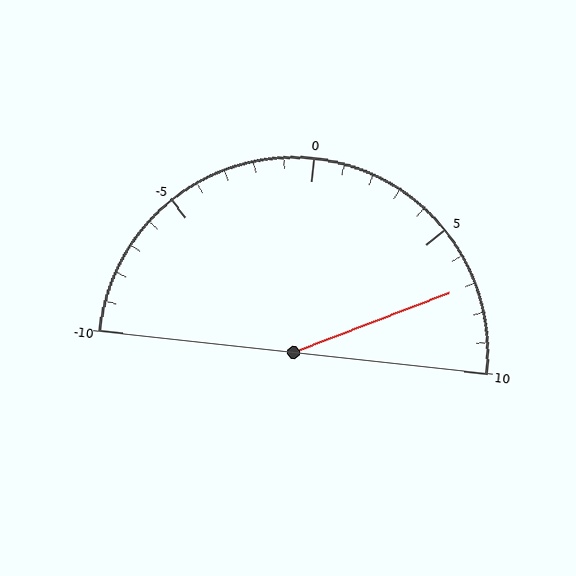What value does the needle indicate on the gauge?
The needle indicates approximately 7.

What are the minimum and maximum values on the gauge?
The gauge ranges from -10 to 10.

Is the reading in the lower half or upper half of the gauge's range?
The reading is in the upper half of the range (-10 to 10).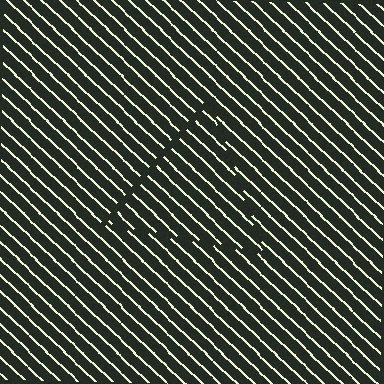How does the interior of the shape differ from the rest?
The interior of the shape contains the same grating, shifted by half a period — the contour is defined by the phase discontinuity where line-ends from the inner and outer gratings abut.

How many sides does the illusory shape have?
3 sides — the line-ends trace a triangle.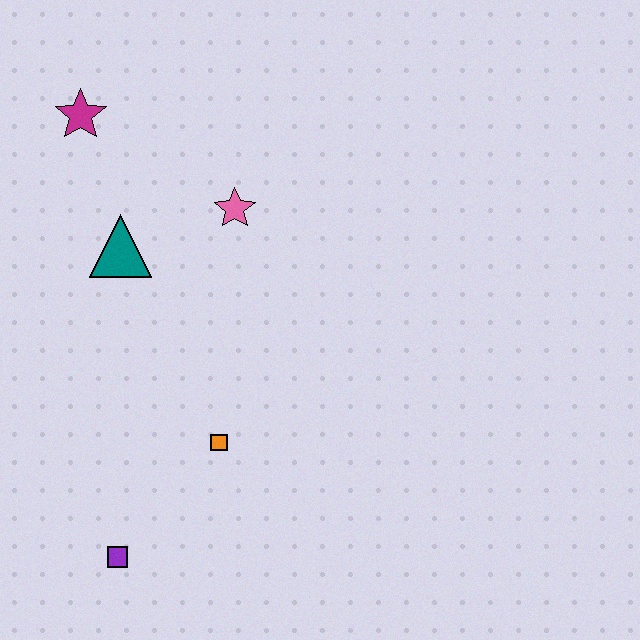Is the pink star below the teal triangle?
No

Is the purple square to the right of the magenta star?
Yes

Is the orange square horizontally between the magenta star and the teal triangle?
No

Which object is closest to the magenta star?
The teal triangle is closest to the magenta star.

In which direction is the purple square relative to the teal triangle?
The purple square is below the teal triangle.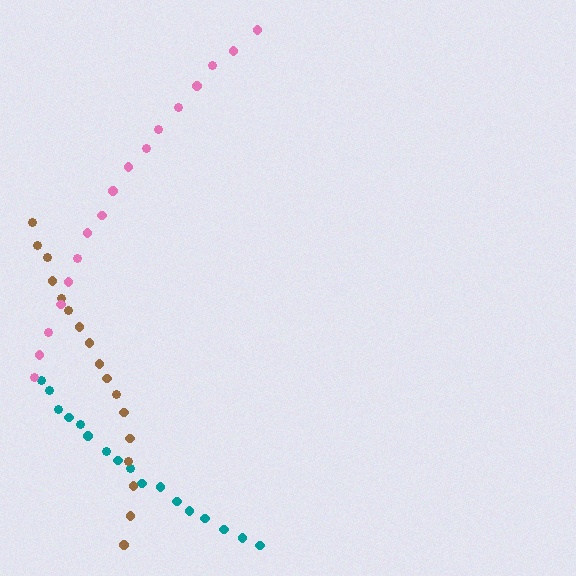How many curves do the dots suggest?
There are 3 distinct paths.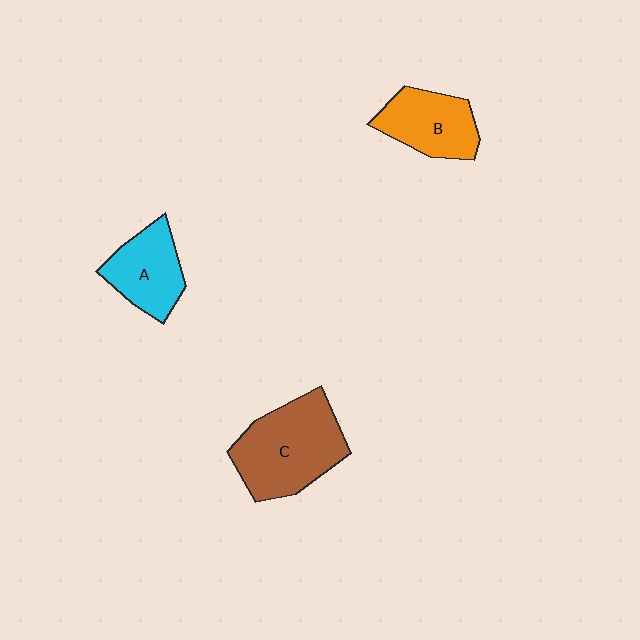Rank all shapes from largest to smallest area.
From largest to smallest: C (brown), B (orange), A (cyan).